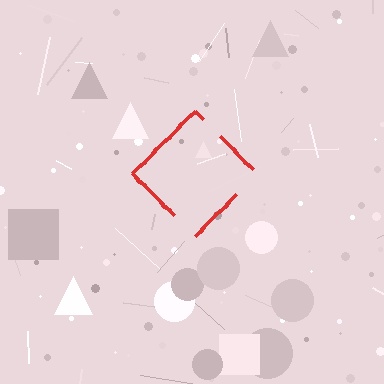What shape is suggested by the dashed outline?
The dashed outline suggests a diamond.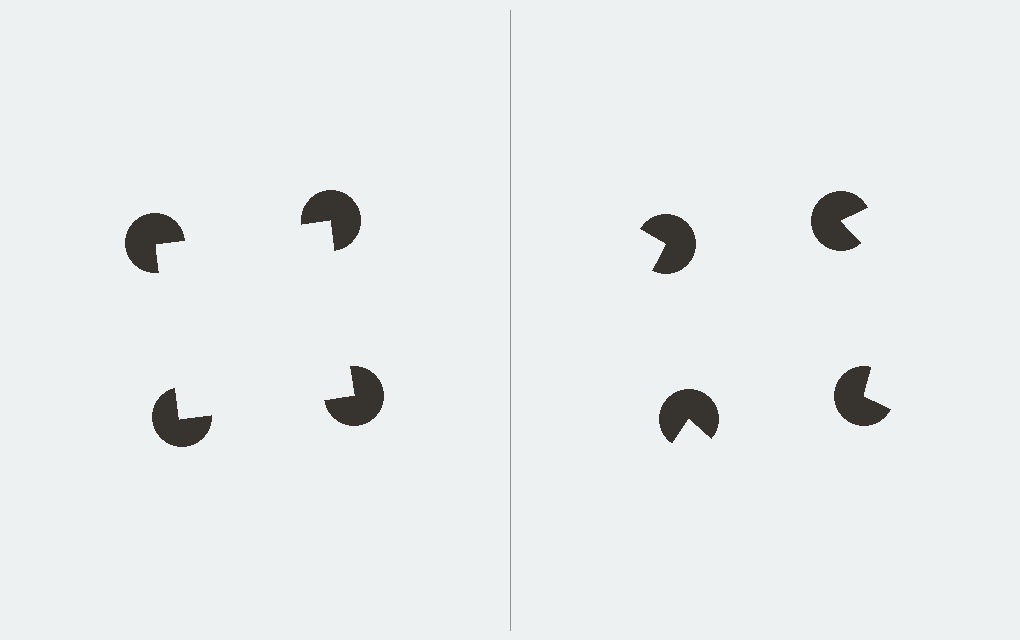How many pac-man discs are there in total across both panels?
8 — 4 on each side.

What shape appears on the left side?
An illusory square.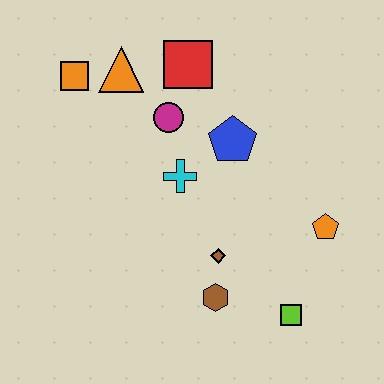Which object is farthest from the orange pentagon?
The orange square is farthest from the orange pentagon.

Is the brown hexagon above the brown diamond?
No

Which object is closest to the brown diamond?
The brown hexagon is closest to the brown diamond.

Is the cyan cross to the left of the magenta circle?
No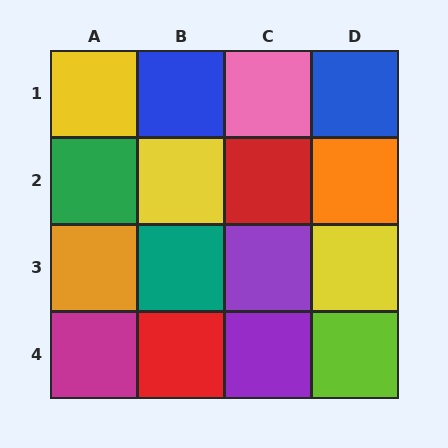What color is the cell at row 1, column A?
Yellow.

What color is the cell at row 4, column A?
Magenta.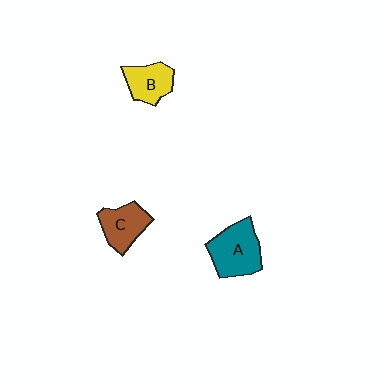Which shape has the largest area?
Shape A (teal).